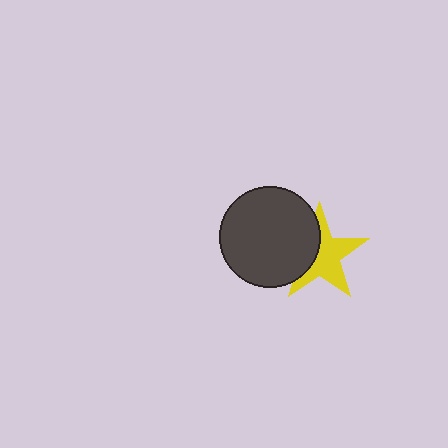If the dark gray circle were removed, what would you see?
You would see the complete yellow star.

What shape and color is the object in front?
The object in front is a dark gray circle.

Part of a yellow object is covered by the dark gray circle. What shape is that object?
It is a star.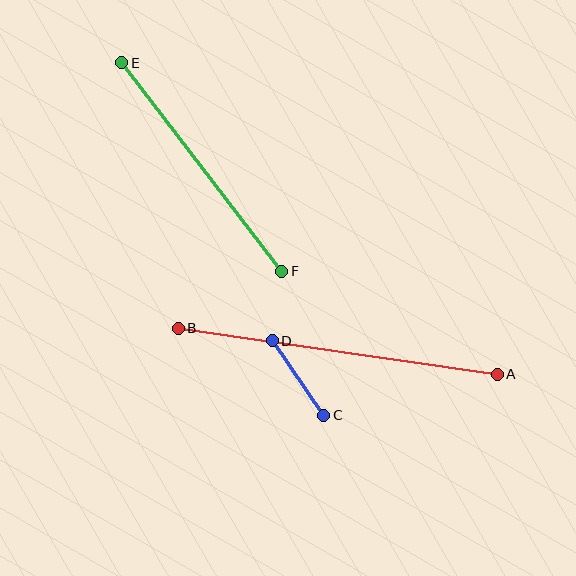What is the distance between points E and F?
The distance is approximately 263 pixels.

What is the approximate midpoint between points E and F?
The midpoint is at approximately (202, 167) pixels.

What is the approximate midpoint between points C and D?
The midpoint is at approximately (298, 378) pixels.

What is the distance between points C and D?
The distance is approximately 91 pixels.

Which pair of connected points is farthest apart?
Points A and B are farthest apart.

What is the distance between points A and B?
The distance is approximately 322 pixels.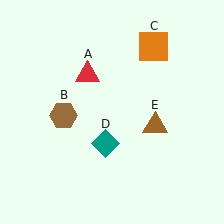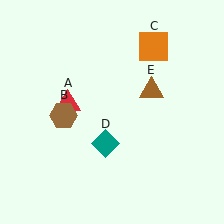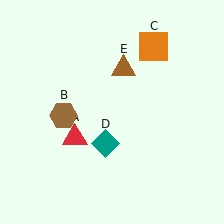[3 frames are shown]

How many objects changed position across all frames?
2 objects changed position: red triangle (object A), brown triangle (object E).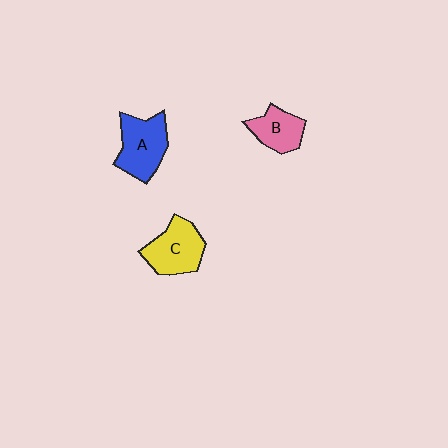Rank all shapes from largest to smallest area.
From largest to smallest: A (blue), C (yellow), B (pink).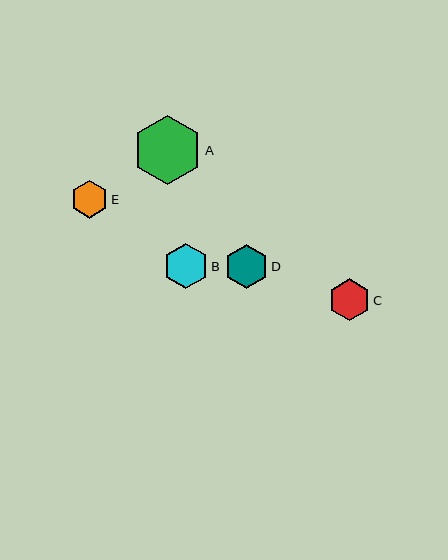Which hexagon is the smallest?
Hexagon E is the smallest with a size of approximately 38 pixels.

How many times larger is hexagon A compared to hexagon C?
Hexagon A is approximately 1.7 times the size of hexagon C.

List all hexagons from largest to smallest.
From largest to smallest: A, B, D, C, E.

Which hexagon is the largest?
Hexagon A is the largest with a size of approximately 69 pixels.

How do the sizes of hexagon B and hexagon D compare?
Hexagon B and hexagon D are approximately the same size.